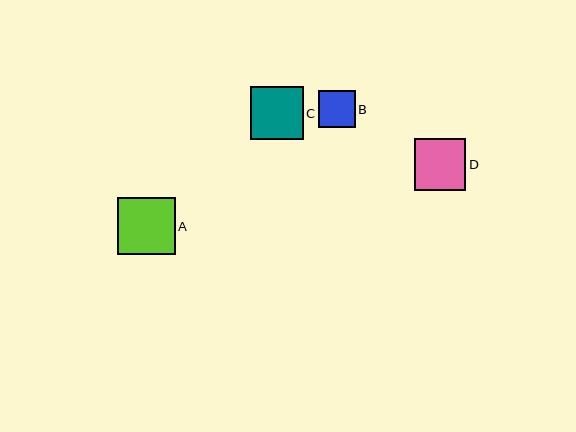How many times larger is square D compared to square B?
Square D is approximately 1.4 times the size of square B.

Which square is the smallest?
Square B is the smallest with a size of approximately 37 pixels.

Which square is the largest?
Square A is the largest with a size of approximately 57 pixels.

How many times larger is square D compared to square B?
Square D is approximately 1.4 times the size of square B.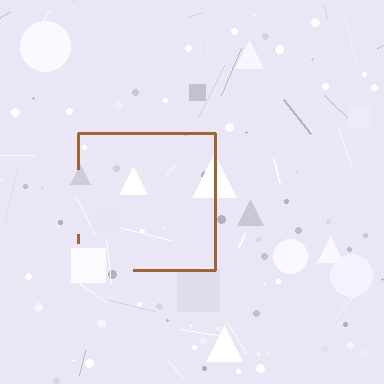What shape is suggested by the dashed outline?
The dashed outline suggests a square.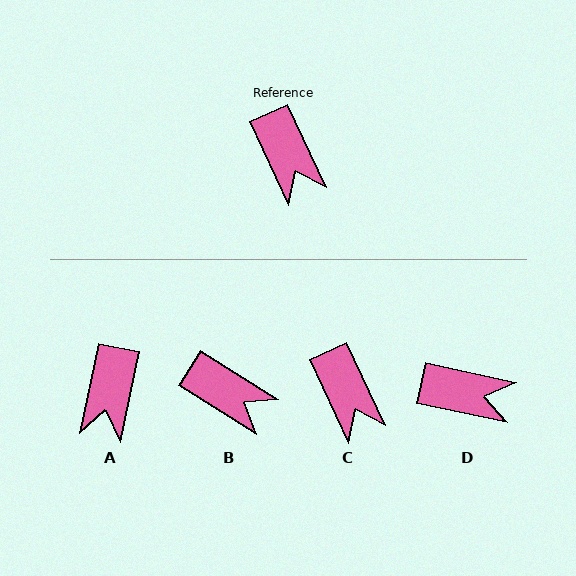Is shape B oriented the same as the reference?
No, it is off by about 33 degrees.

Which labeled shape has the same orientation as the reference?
C.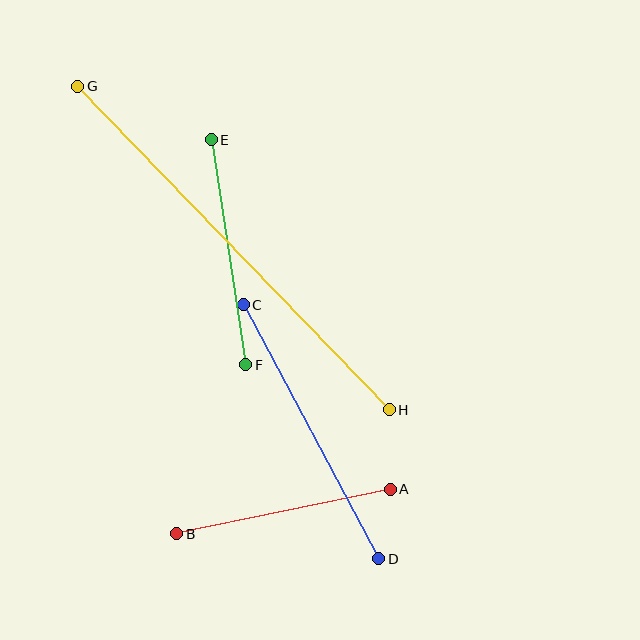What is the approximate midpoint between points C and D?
The midpoint is at approximately (311, 432) pixels.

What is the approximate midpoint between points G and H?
The midpoint is at approximately (233, 248) pixels.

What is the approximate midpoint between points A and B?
The midpoint is at approximately (283, 512) pixels.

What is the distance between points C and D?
The distance is approximately 288 pixels.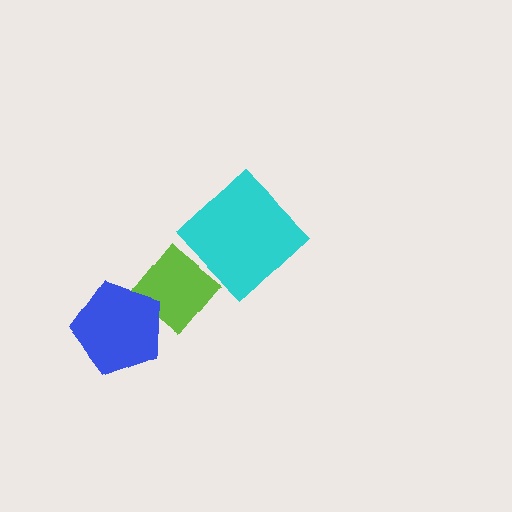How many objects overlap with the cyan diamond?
0 objects overlap with the cyan diamond.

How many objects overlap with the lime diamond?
1 object overlaps with the lime diamond.